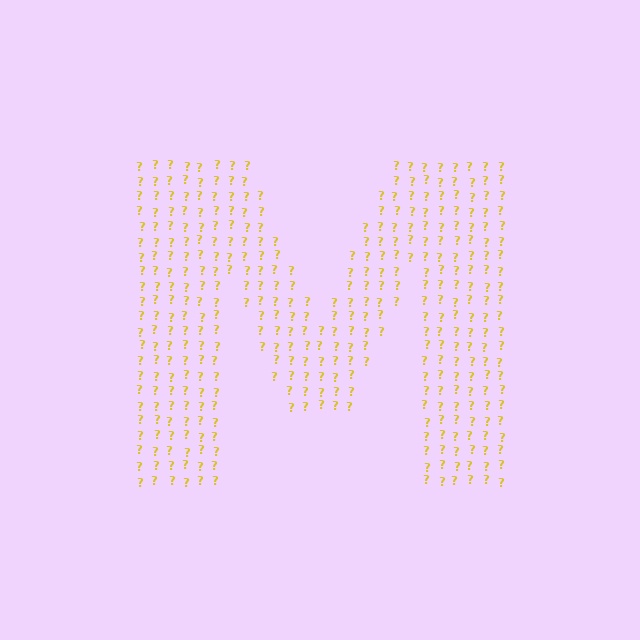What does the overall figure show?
The overall figure shows the letter M.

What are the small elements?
The small elements are question marks.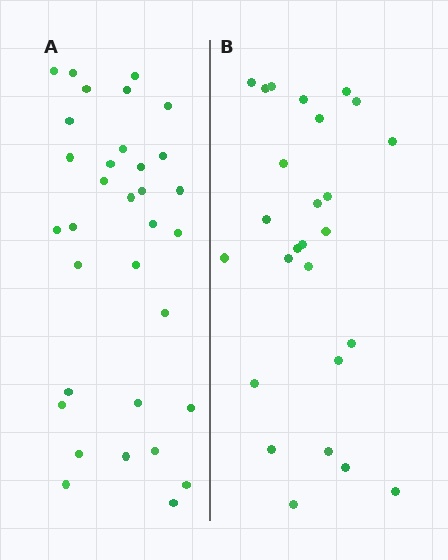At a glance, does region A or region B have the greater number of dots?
Region A (the left region) has more dots.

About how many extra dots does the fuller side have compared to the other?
Region A has roughly 8 or so more dots than region B.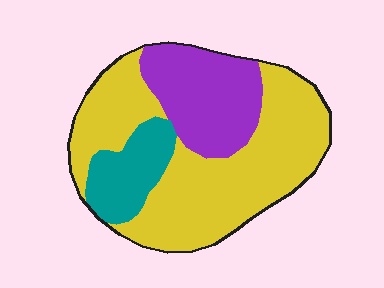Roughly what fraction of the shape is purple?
Purple covers roughly 25% of the shape.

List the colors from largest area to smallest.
From largest to smallest: yellow, purple, teal.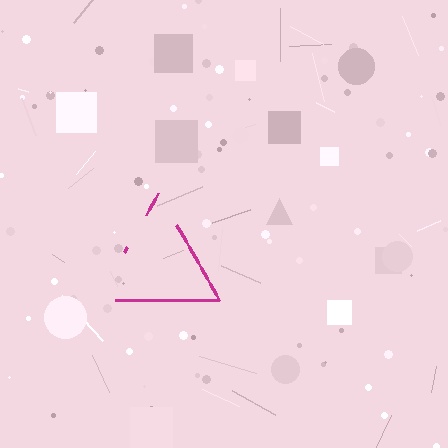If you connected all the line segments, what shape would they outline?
They would outline a triangle.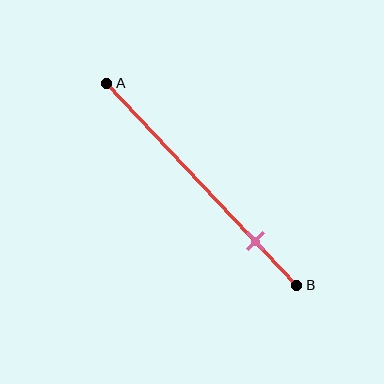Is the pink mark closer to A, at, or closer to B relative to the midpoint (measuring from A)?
The pink mark is closer to point B than the midpoint of segment AB.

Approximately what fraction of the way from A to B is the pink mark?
The pink mark is approximately 80% of the way from A to B.